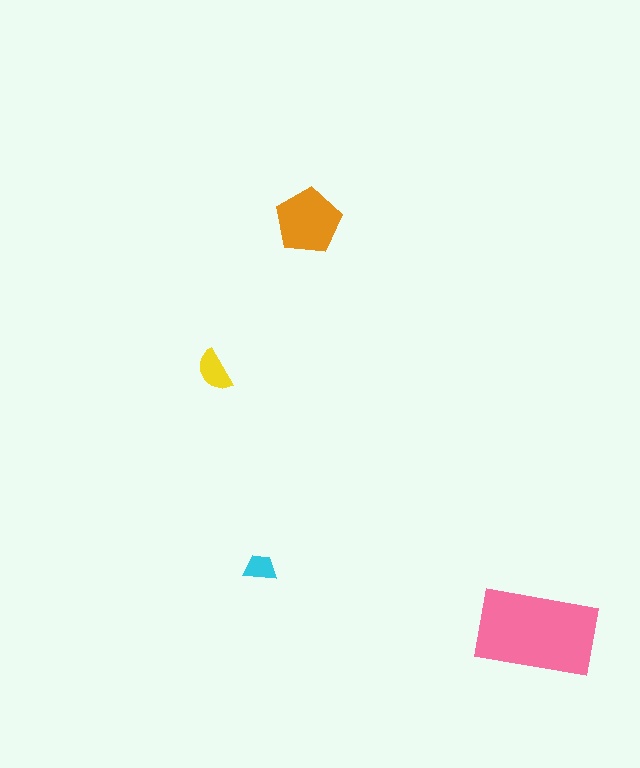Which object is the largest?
The pink rectangle.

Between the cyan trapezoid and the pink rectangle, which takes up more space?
The pink rectangle.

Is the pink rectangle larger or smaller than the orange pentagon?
Larger.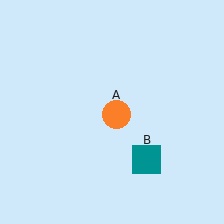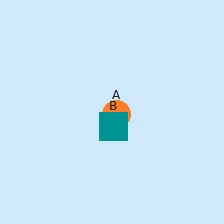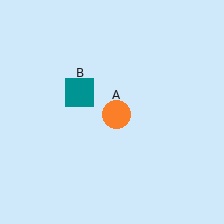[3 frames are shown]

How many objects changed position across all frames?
1 object changed position: teal square (object B).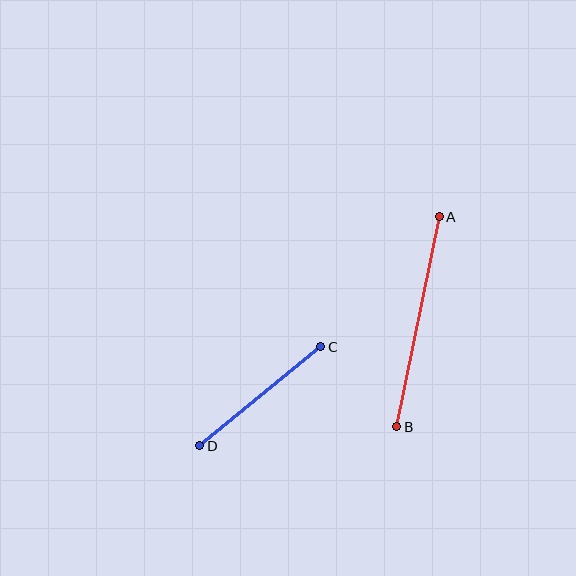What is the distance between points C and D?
The distance is approximately 157 pixels.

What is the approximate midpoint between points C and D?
The midpoint is at approximately (260, 396) pixels.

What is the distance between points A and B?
The distance is approximately 214 pixels.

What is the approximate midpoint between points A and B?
The midpoint is at approximately (418, 322) pixels.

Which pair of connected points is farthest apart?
Points A and B are farthest apart.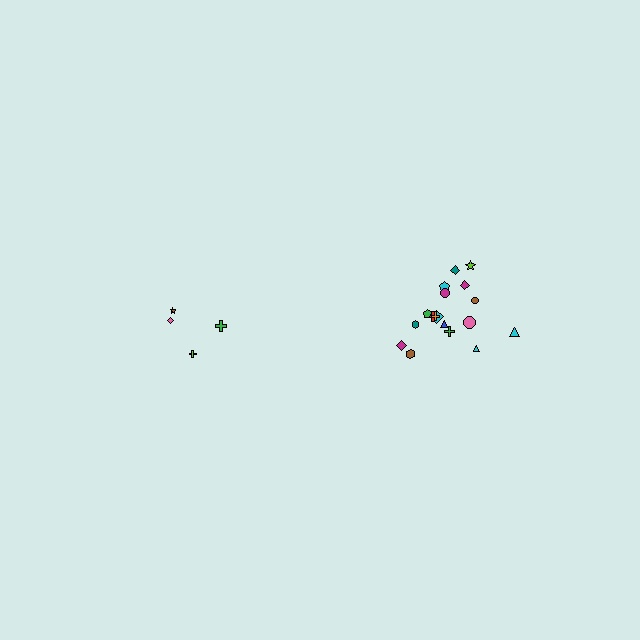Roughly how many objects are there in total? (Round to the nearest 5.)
Roughly 20 objects in total.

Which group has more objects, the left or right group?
The right group.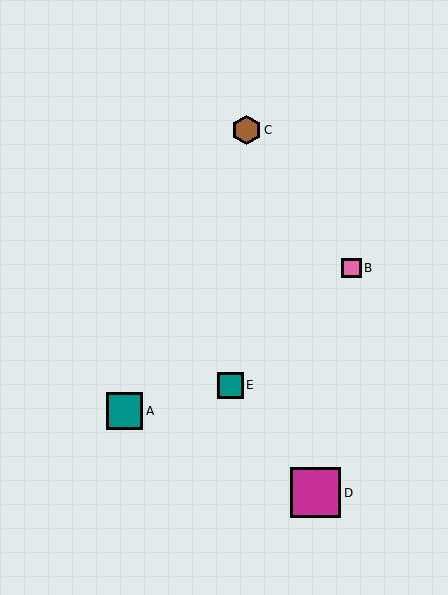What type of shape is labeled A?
Shape A is a teal square.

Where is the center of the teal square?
The center of the teal square is at (124, 411).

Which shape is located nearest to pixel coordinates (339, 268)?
The pink square (labeled B) at (351, 268) is nearest to that location.